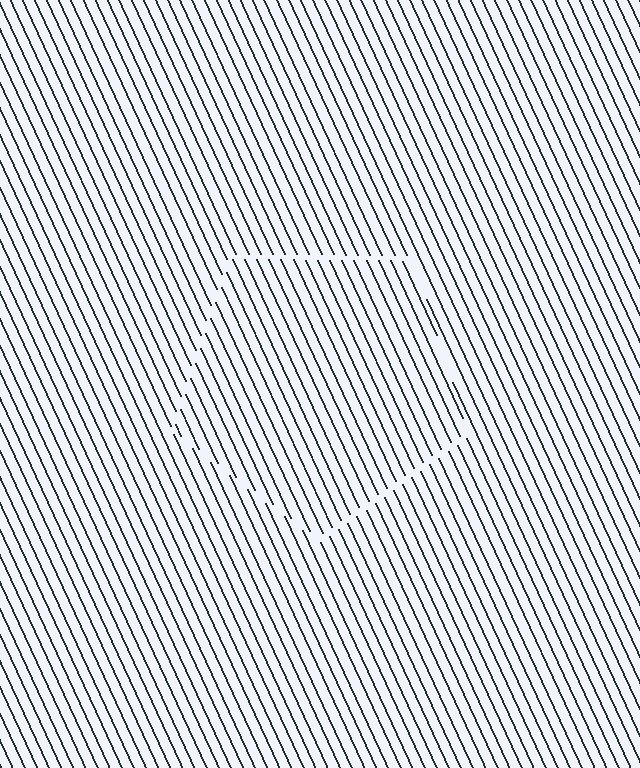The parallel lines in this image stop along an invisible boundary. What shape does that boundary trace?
An illusory pentagon. The interior of the shape contains the same grating, shifted by half a period — the contour is defined by the phase discontinuity where line-ends from the inner and outer gratings abut.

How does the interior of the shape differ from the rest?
The interior of the shape contains the same grating, shifted by half a period — the contour is defined by the phase discontinuity where line-ends from the inner and outer gratings abut.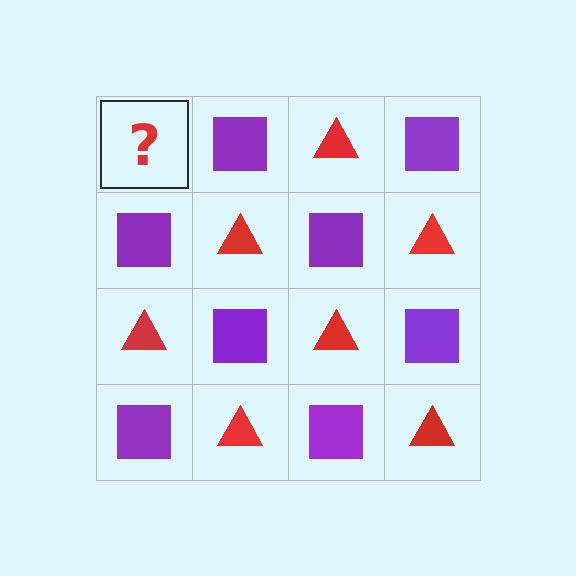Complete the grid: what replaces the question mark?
The question mark should be replaced with a red triangle.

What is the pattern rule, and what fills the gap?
The rule is that it alternates red triangle and purple square in a checkerboard pattern. The gap should be filled with a red triangle.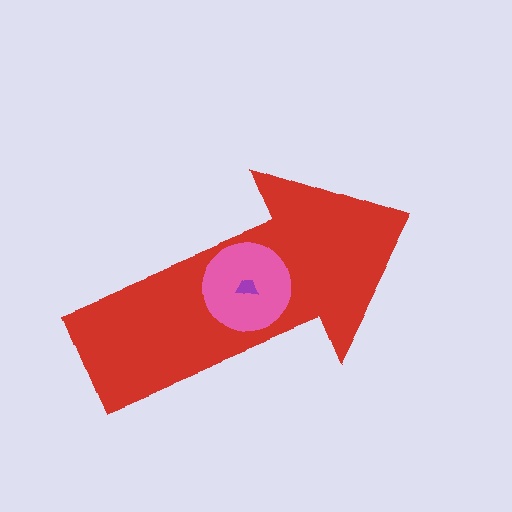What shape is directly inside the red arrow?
The pink circle.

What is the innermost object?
The purple trapezoid.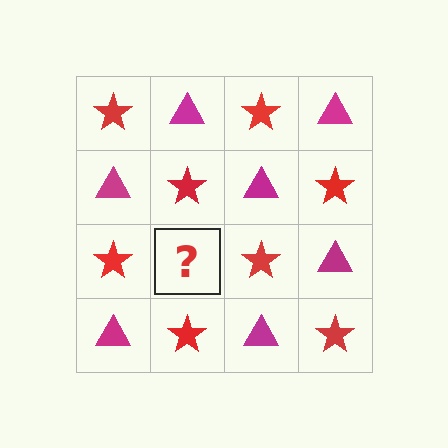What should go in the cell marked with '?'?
The missing cell should contain a magenta triangle.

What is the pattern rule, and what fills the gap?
The rule is that it alternates red star and magenta triangle in a checkerboard pattern. The gap should be filled with a magenta triangle.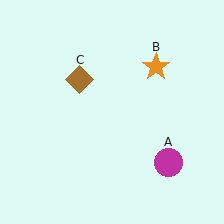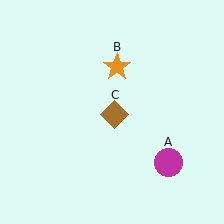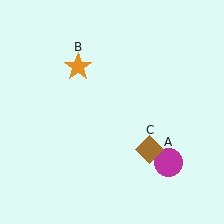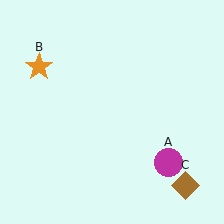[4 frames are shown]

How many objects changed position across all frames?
2 objects changed position: orange star (object B), brown diamond (object C).